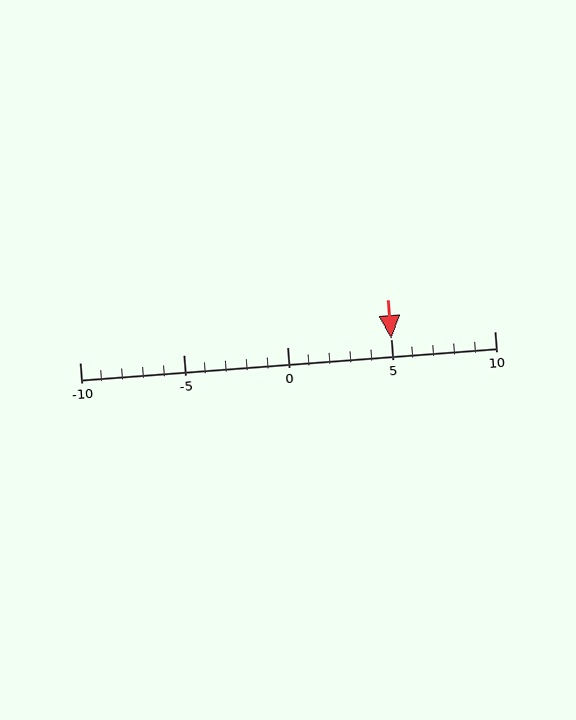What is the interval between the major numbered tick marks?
The major tick marks are spaced 5 units apart.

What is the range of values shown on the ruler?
The ruler shows values from -10 to 10.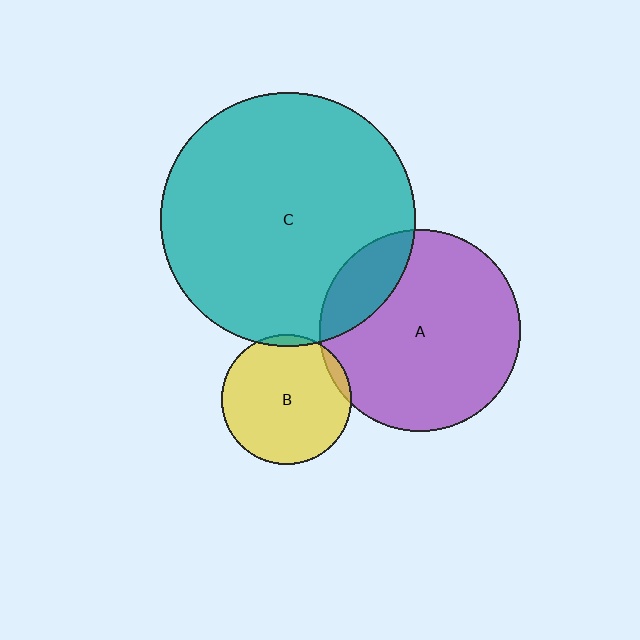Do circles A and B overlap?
Yes.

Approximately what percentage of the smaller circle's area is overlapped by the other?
Approximately 5%.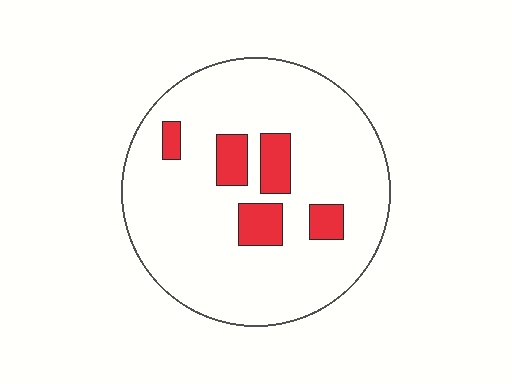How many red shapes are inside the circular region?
5.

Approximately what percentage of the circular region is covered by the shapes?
Approximately 15%.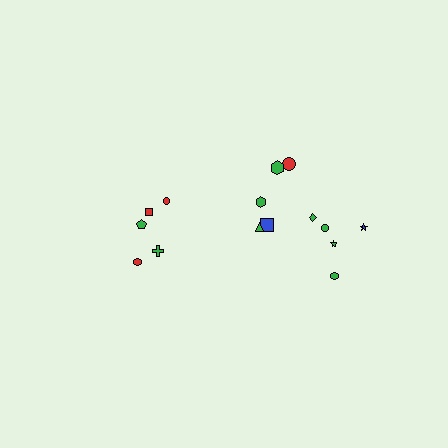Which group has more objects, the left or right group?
The right group.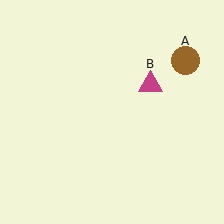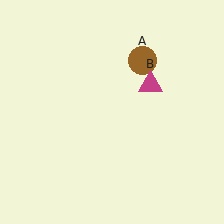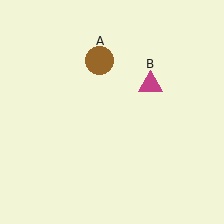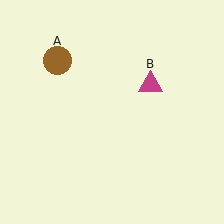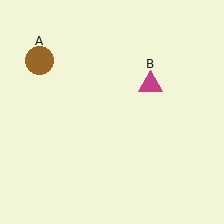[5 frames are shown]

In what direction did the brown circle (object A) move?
The brown circle (object A) moved left.